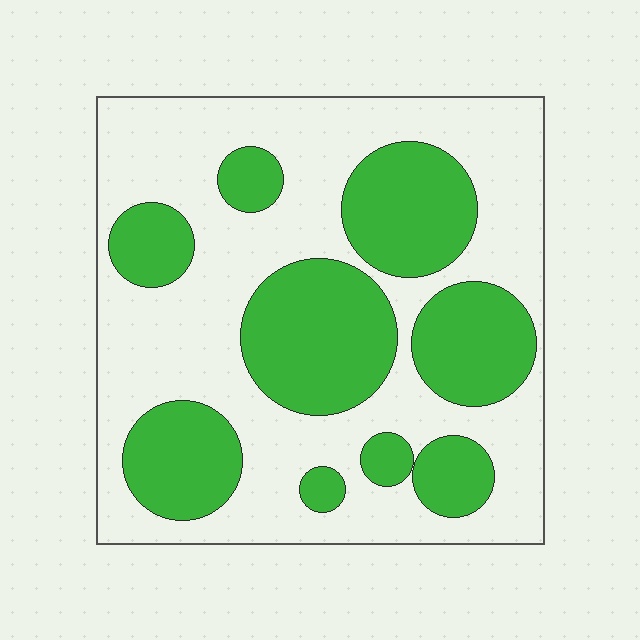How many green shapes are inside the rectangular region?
9.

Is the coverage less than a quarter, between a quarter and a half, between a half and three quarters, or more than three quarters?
Between a quarter and a half.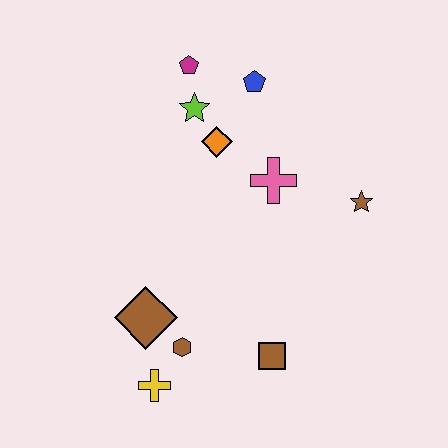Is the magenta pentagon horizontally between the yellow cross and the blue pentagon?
Yes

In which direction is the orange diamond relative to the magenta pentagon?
The orange diamond is below the magenta pentagon.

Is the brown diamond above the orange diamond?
No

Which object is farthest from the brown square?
The magenta pentagon is farthest from the brown square.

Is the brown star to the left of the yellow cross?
No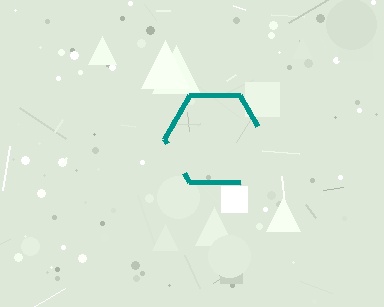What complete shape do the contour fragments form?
The contour fragments form a hexagon.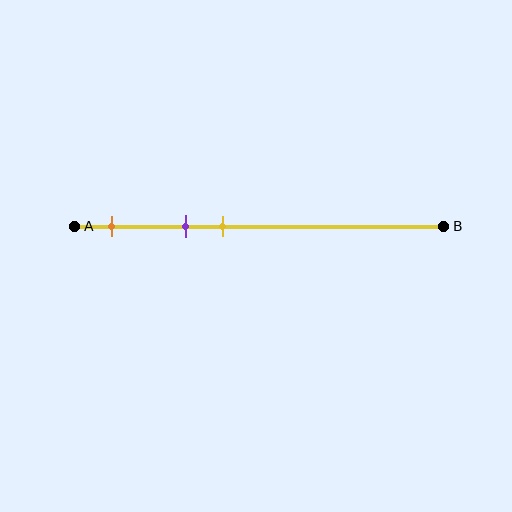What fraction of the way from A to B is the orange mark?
The orange mark is approximately 10% (0.1) of the way from A to B.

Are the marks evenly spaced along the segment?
Yes, the marks are approximately evenly spaced.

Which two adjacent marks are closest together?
The purple and yellow marks are the closest adjacent pair.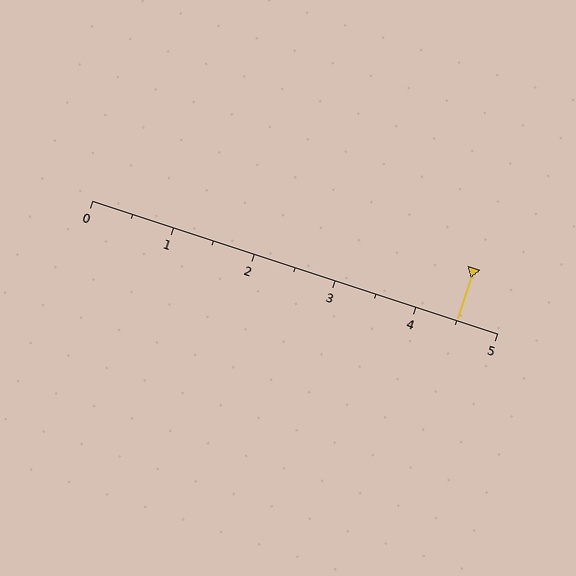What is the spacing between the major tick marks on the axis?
The major ticks are spaced 1 apart.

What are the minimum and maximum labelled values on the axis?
The axis runs from 0 to 5.